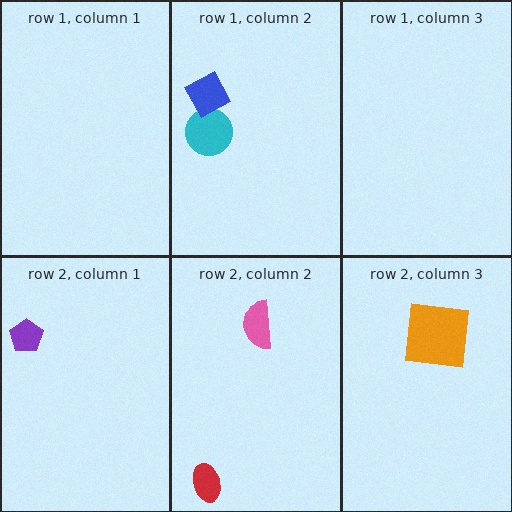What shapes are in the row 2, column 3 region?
The orange square.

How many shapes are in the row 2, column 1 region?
1.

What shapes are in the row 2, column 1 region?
The purple pentagon.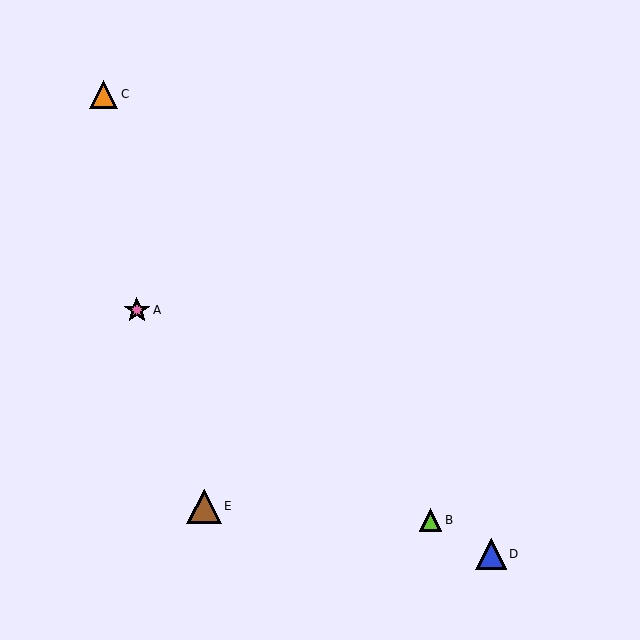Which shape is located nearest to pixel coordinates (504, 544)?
The blue triangle (labeled D) at (491, 554) is nearest to that location.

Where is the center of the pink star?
The center of the pink star is at (137, 310).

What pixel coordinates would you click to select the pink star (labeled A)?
Click at (137, 310) to select the pink star A.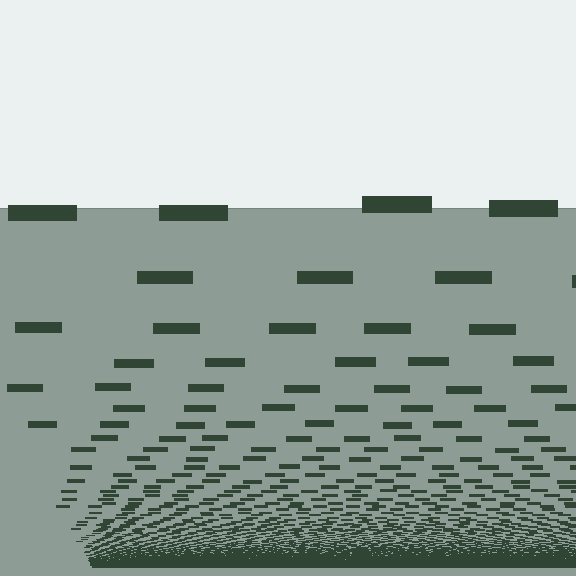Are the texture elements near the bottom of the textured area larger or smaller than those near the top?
Smaller. The gradient is inverted — elements near the bottom are smaller and denser.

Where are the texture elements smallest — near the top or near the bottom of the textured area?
Near the bottom.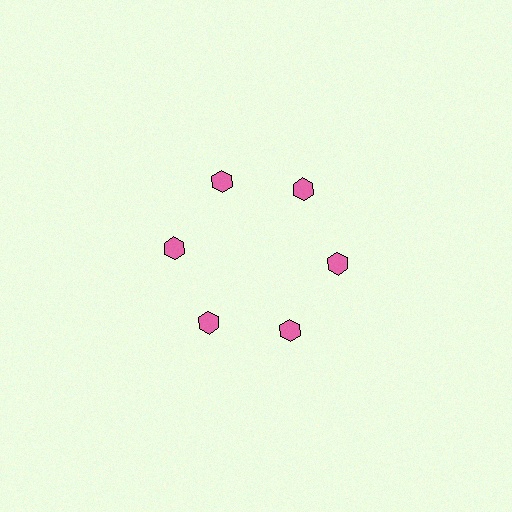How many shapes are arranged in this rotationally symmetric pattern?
There are 6 shapes, arranged in 6 groups of 1.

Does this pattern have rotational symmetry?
Yes, this pattern has 6-fold rotational symmetry. It looks the same after rotating 60 degrees around the center.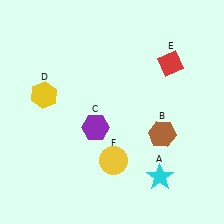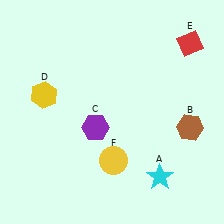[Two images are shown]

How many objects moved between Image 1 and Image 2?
2 objects moved between the two images.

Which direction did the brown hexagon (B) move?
The brown hexagon (B) moved right.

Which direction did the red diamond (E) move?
The red diamond (E) moved up.